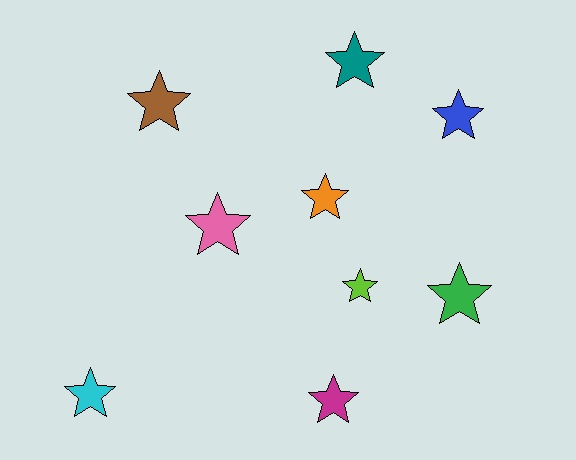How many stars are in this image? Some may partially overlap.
There are 9 stars.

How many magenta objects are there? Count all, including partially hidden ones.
There is 1 magenta object.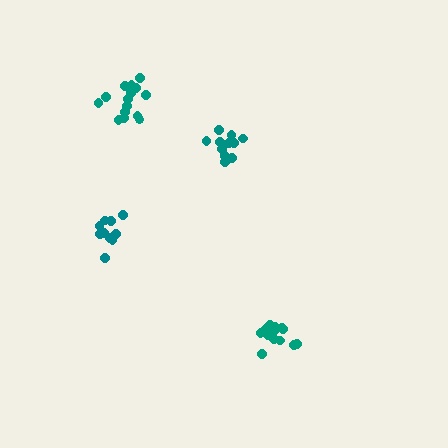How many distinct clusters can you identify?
There are 4 distinct clusters.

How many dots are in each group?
Group 1: 12 dots, Group 2: 16 dots, Group 3: 14 dots, Group 4: 10 dots (52 total).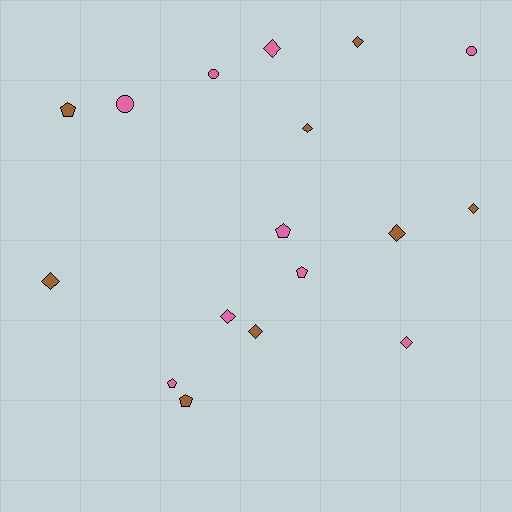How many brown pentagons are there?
There are 2 brown pentagons.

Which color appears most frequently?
Pink, with 9 objects.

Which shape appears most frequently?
Diamond, with 9 objects.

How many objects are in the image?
There are 17 objects.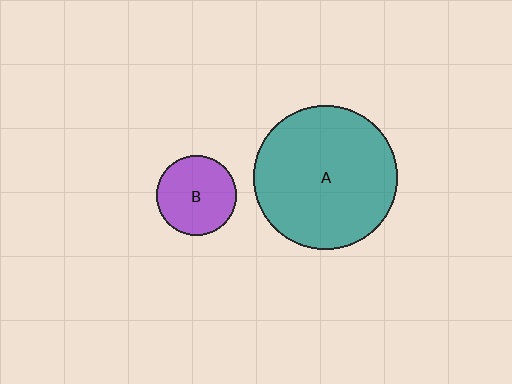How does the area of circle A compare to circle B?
Approximately 3.2 times.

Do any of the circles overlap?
No, none of the circles overlap.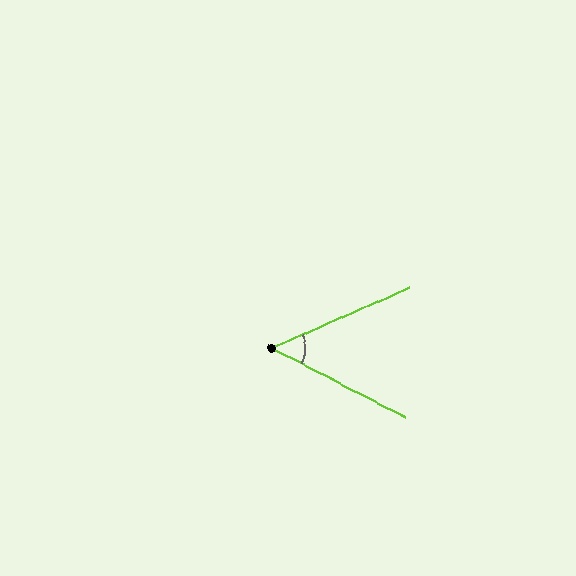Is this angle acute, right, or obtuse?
It is acute.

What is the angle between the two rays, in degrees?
Approximately 51 degrees.